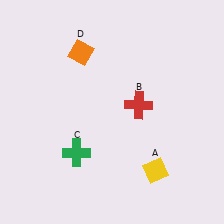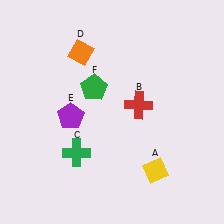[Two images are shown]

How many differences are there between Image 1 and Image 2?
There are 2 differences between the two images.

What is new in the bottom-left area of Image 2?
A purple pentagon (E) was added in the bottom-left area of Image 2.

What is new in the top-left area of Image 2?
A green pentagon (F) was added in the top-left area of Image 2.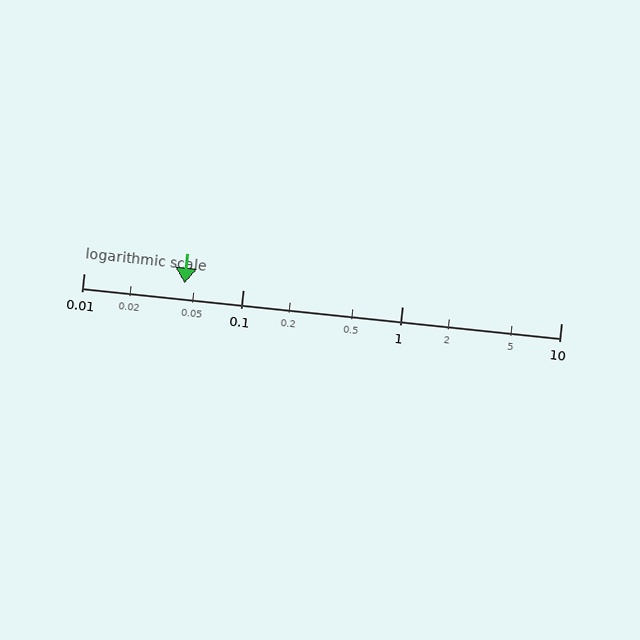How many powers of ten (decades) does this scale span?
The scale spans 3 decades, from 0.01 to 10.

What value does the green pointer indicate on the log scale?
The pointer indicates approximately 0.043.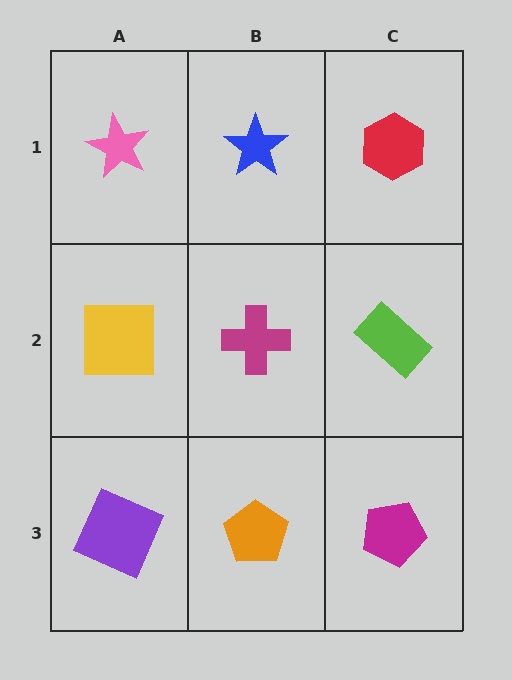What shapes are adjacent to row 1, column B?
A magenta cross (row 2, column B), a pink star (row 1, column A), a red hexagon (row 1, column C).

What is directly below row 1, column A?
A yellow square.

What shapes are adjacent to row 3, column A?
A yellow square (row 2, column A), an orange pentagon (row 3, column B).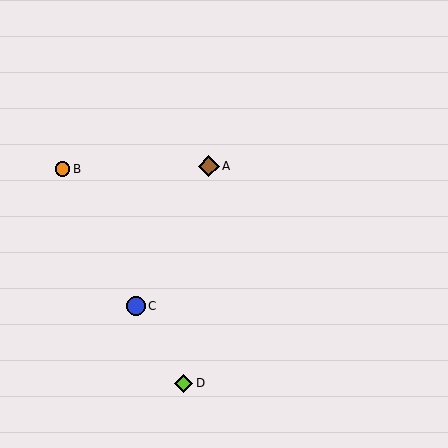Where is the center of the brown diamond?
The center of the brown diamond is at (209, 166).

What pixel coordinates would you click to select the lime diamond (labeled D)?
Click at (184, 383) to select the lime diamond D.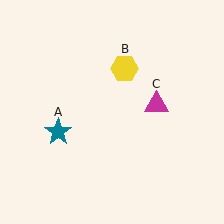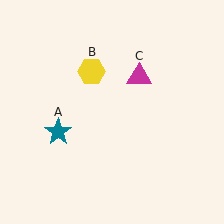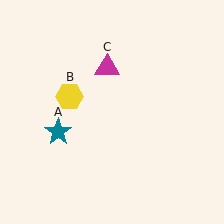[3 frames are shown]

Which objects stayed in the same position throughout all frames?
Teal star (object A) remained stationary.